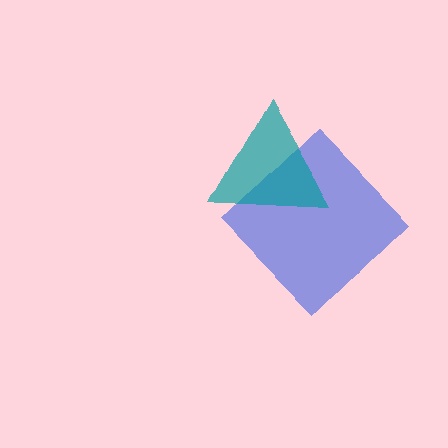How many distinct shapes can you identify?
There are 2 distinct shapes: a blue diamond, a teal triangle.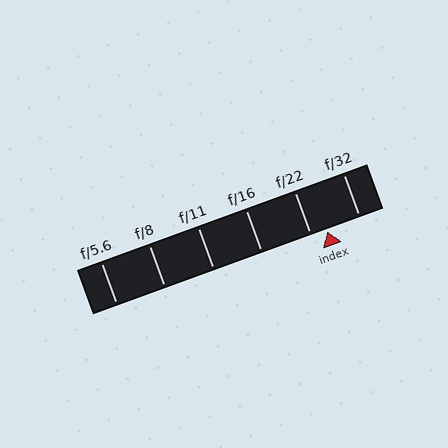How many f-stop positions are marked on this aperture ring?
There are 6 f-stop positions marked.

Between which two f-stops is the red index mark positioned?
The index mark is between f/22 and f/32.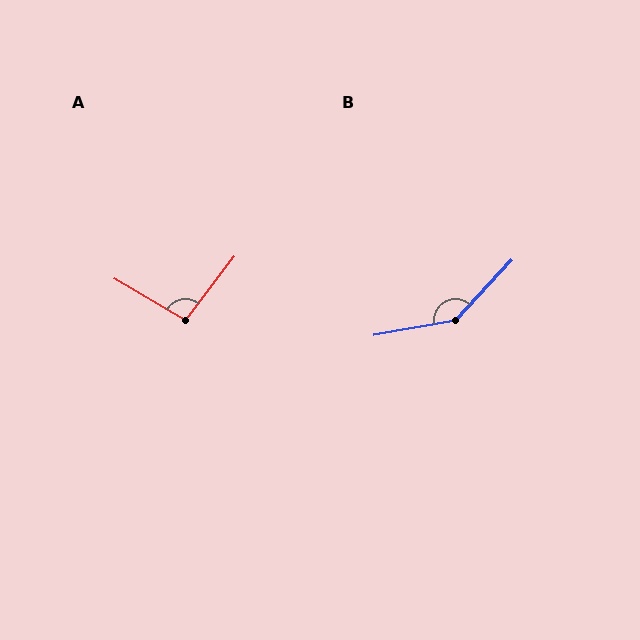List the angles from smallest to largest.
A (98°), B (143°).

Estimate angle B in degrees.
Approximately 143 degrees.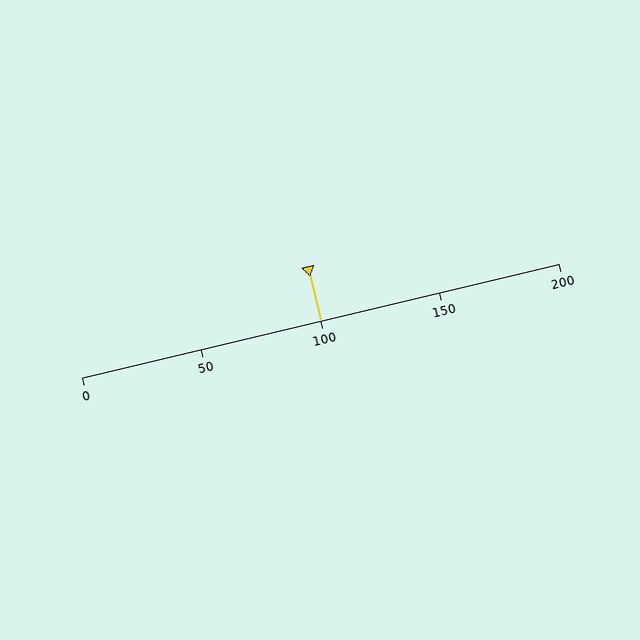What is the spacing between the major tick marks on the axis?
The major ticks are spaced 50 apart.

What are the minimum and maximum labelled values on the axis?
The axis runs from 0 to 200.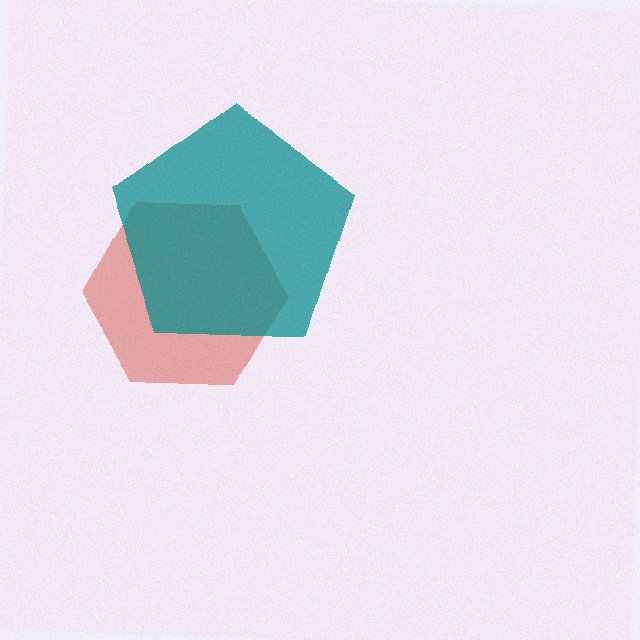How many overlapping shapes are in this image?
There are 2 overlapping shapes in the image.